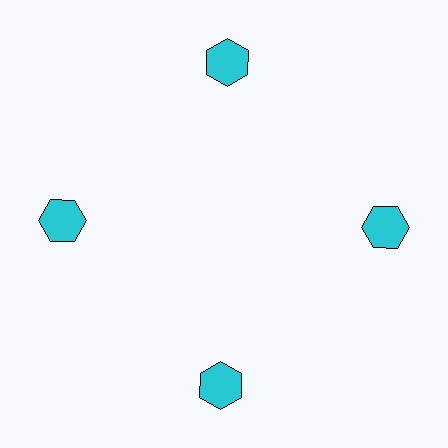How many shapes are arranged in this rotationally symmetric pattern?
There are 4 shapes, arranged in 4 groups of 1.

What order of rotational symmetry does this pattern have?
This pattern has 4-fold rotational symmetry.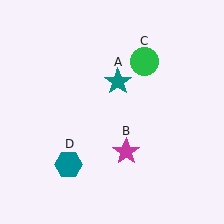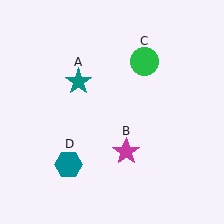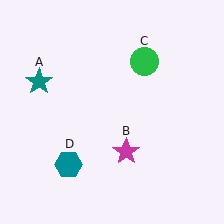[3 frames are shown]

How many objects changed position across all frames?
1 object changed position: teal star (object A).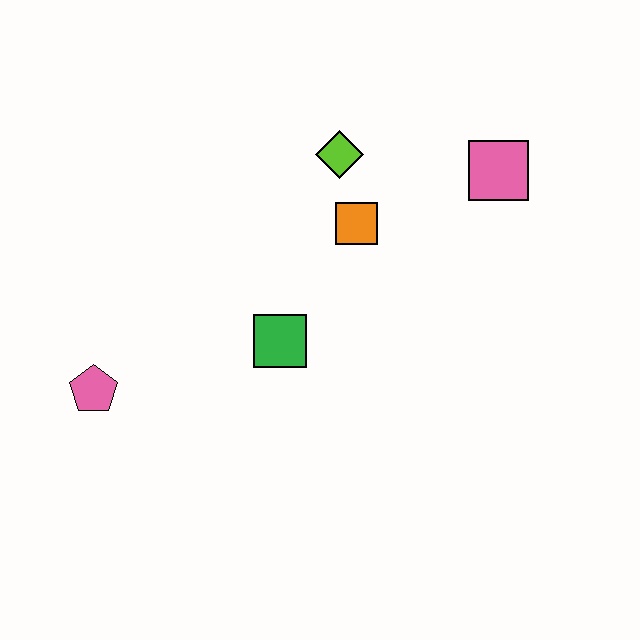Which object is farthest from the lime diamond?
The pink pentagon is farthest from the lime diamond.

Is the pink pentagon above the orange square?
No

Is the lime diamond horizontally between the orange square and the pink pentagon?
Yes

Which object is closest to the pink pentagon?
The green square is closest to the pink pentagon.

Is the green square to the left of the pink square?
Yes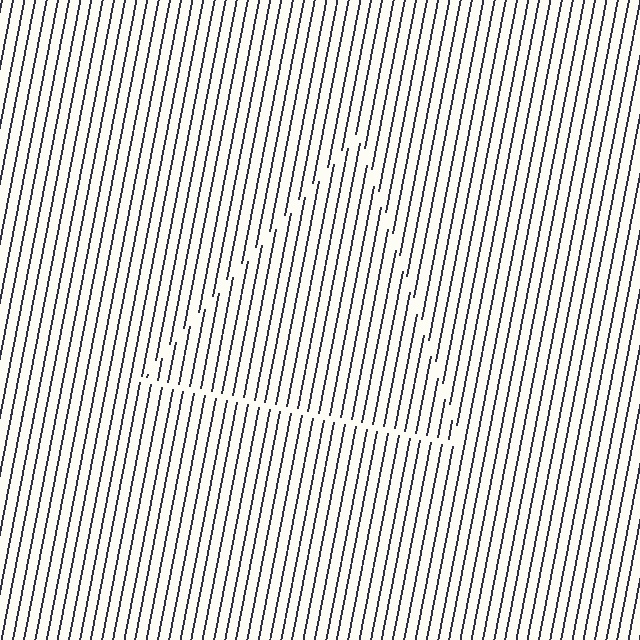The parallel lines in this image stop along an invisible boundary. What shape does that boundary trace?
An illusory triangle. The interior of the shape contains the same grating, shifted by half a period — the contour is defined by the phase discontinuity where line-ends from the inner and outer gratings abut.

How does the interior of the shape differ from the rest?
The interior of the shape contains the same grating, shifted by half a period — the contour is defined by the phase discontinuity where line-ends from the inner and outer gratings abut.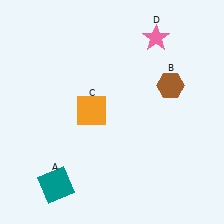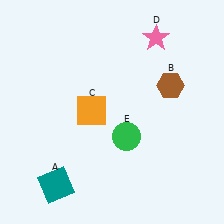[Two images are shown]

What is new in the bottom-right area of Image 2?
A green circle (E) was added in the bottom-right area of Image 2.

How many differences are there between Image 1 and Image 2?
There is 1 difference between the two images.